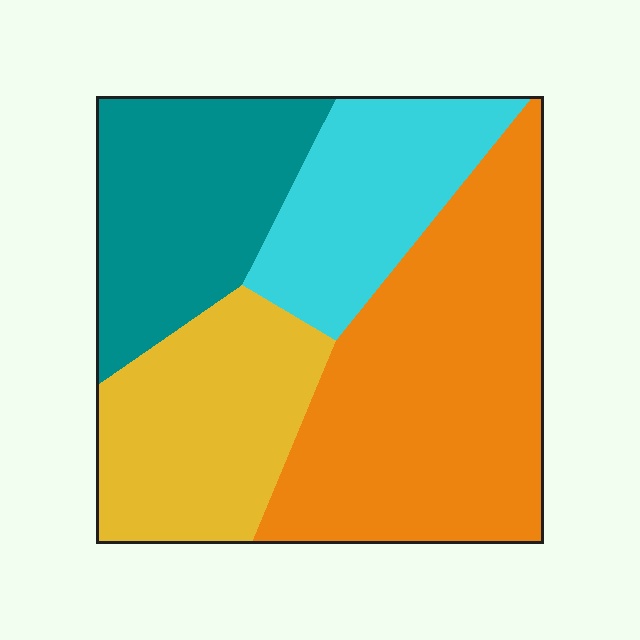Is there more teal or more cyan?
Teal.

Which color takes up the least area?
Cyan, at roughly 20%.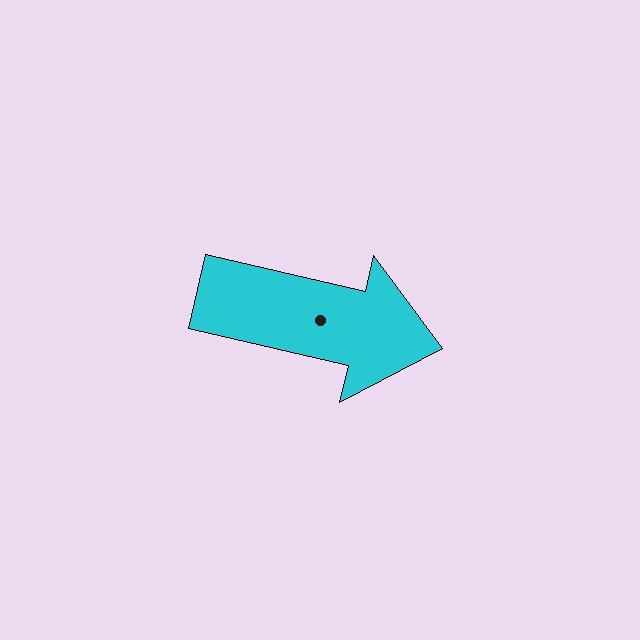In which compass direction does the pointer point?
East.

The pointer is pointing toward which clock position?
Roughly 3 o'clock.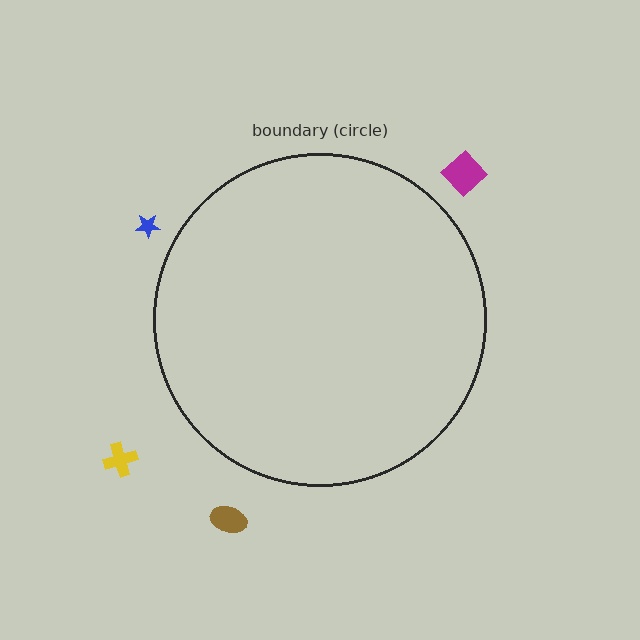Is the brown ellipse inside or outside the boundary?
Outside.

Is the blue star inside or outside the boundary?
Outside.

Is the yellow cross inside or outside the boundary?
Outside.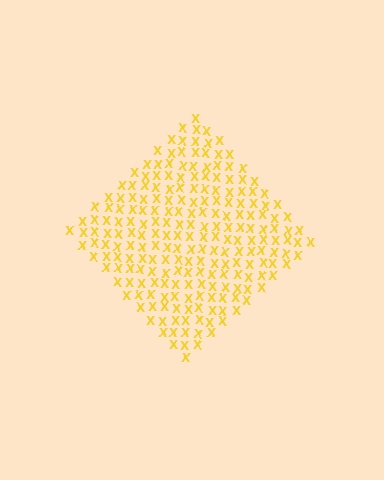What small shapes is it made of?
It is made of small letter X's.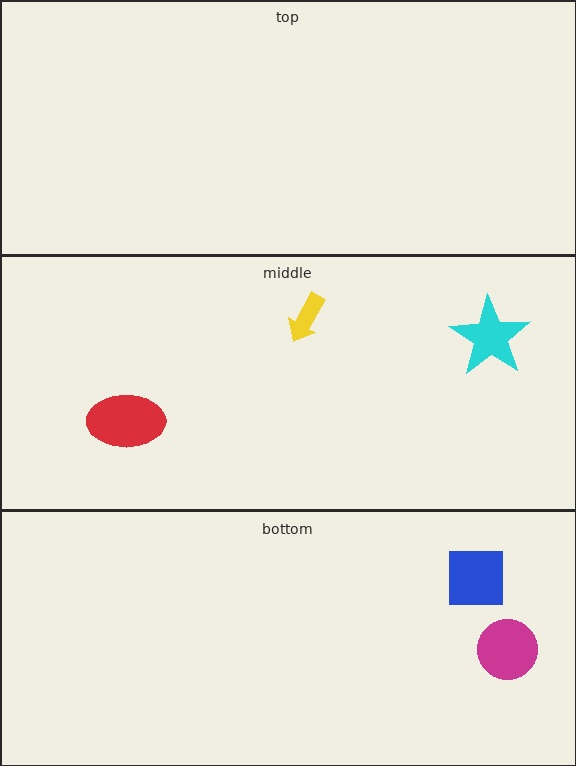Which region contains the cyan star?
The middle region.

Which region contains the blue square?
The bottom region.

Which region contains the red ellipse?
The middle region.